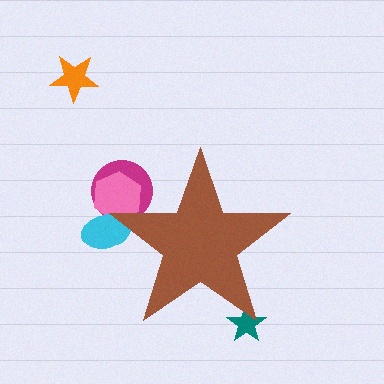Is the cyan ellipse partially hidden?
Yes, the cyan ellipse is partially hidden behind the brown star.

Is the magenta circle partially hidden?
Yes, the magenta circle is partially hidden behind the brown star.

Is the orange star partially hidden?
No, the orange star is fully visible.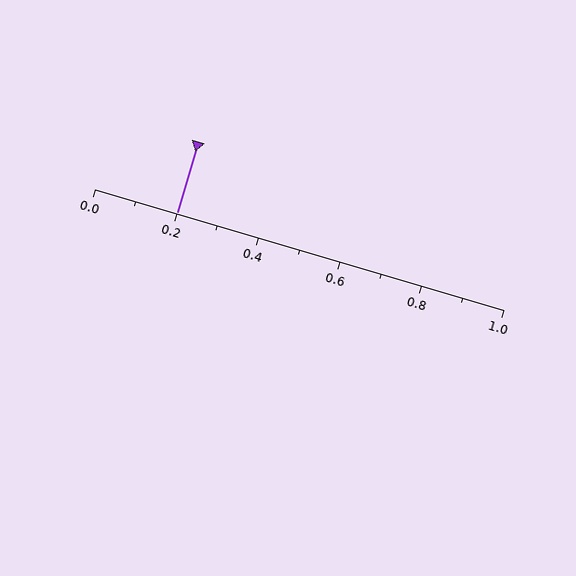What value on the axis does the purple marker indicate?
The marker indicates approximately 0.2.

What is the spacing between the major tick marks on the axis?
The major ticks are spaced 0.2 apart.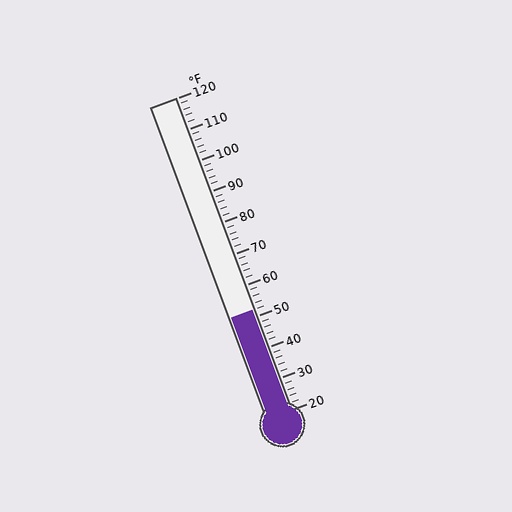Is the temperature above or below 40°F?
The temperature is above 40°F.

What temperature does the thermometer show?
The thermometer shows approximately 52°F.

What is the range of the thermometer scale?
The thermometer scale ranges from 20°F to 120°F.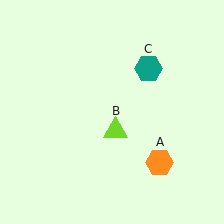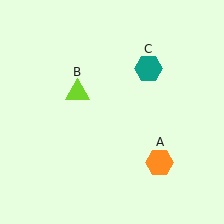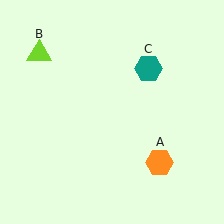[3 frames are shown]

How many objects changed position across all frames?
1 object changed position: lime triangle (object B).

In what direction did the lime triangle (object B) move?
The lime triangle (object B) moved up and to the left.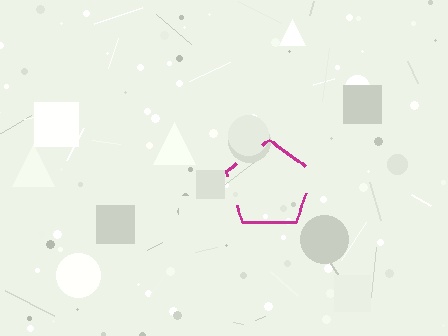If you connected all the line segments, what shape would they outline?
They would outline a pentagon.